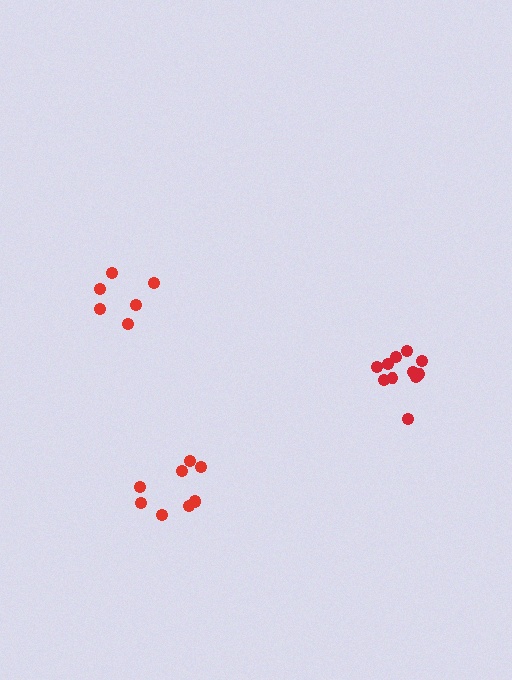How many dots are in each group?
Group 1: 9 dots, Group 2: 11 dots, Group 3: 6 dots (26 total).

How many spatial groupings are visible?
There are 3 spatial groupings.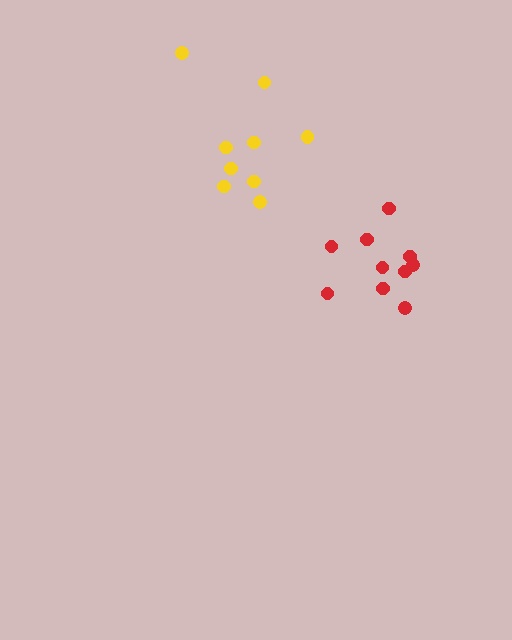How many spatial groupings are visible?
There are 2 spatial groupings.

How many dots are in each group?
Group 1: 9 dots, Group 2: 10 dots (19 total).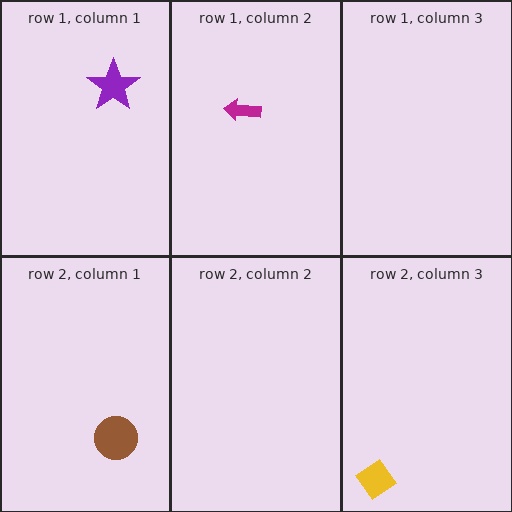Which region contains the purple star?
The row 1, column 1 region.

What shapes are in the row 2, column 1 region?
The brown circle.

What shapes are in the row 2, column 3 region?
The yellow diamond.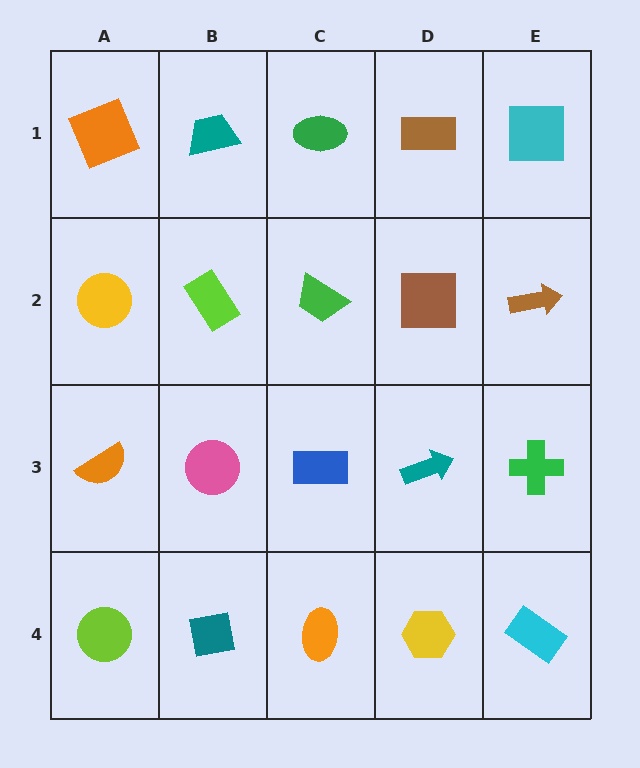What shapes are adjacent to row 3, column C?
A green trapezoid (row 2, column C), an orange ellipse (row 4, column C), a pink circle (row 3, column B), a teal arrow (row 3, column D).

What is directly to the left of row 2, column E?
A brown square.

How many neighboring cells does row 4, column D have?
3.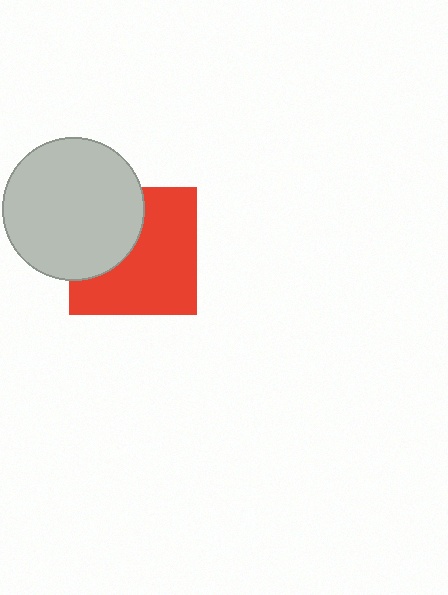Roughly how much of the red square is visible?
About half of it is visible (roughly 64%).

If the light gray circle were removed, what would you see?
You would see the complete red square.